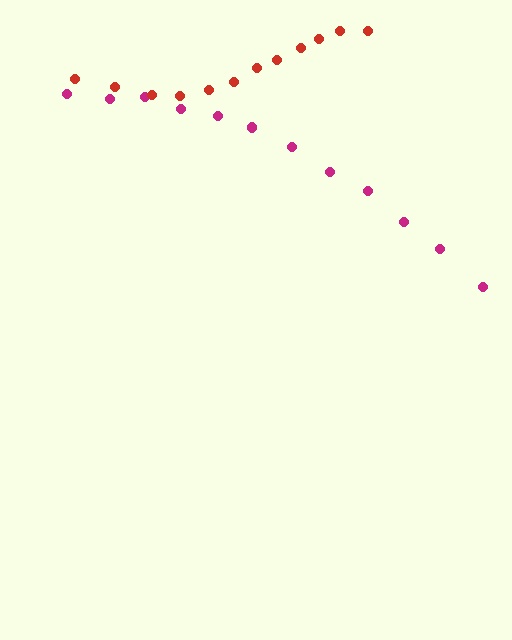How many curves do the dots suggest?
There are 2 distinct paths.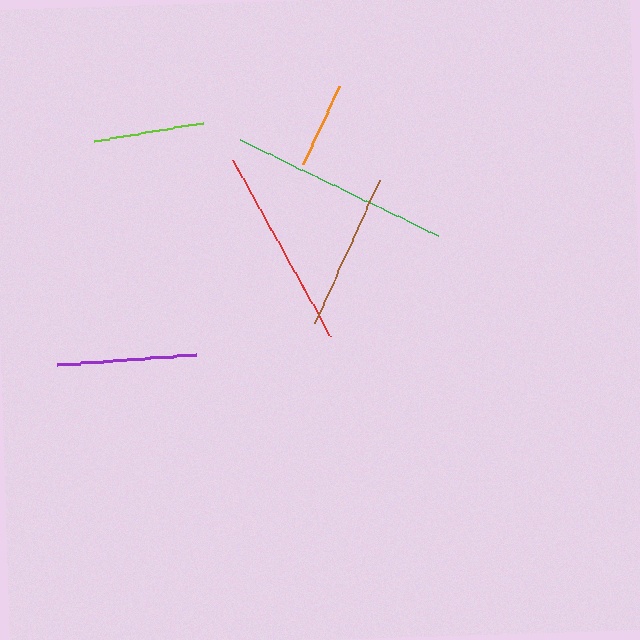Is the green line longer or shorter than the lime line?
The green line is longer than the lime line.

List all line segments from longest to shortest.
From longest to shortest: green, red, brown, purple, lime, orange.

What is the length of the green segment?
The green segment is approximately 219 pixels long.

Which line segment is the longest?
The green line is the longest at approximately 219 pixels.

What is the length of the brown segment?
The brown segment is approximately 157 pixels long.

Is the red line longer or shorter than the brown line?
The red line is longer than the brown line.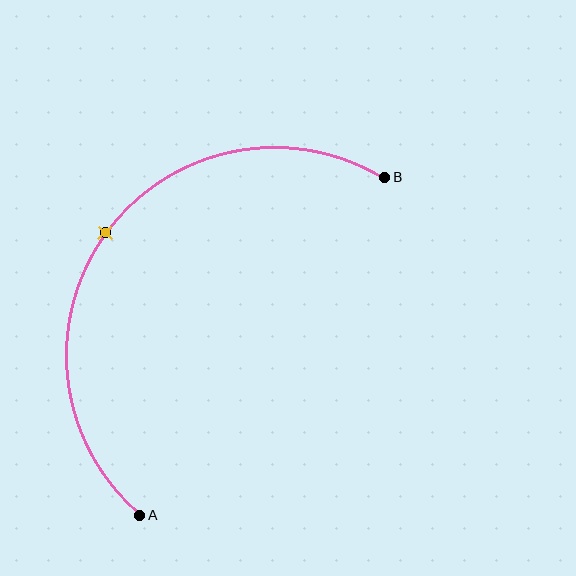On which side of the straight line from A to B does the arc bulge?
The arc bulges above and to the left of the straight line connecting A and B.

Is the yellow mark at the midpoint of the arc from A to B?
Yes. The yellow mark lies on the arc at equal arc-length from both A and B — it is the arc midpoint.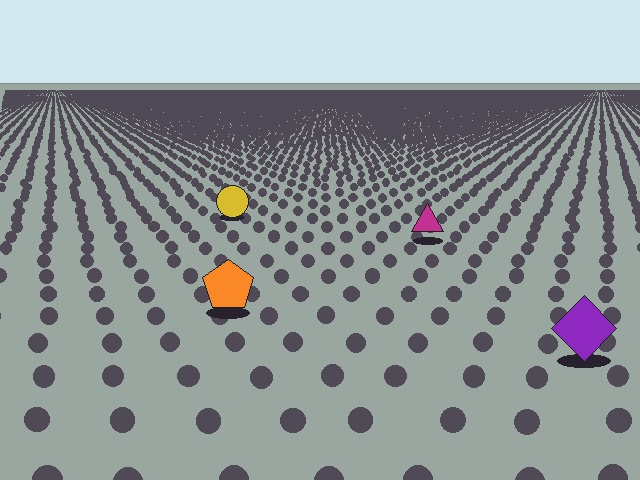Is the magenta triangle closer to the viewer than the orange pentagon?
No. The orange pentagon is closer — you can tell from the texture gradient: the ground texture is coarser near it.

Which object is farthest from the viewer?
The yellow circle is farthest from the viewer. It appears smaller and the ground texture around it is denser.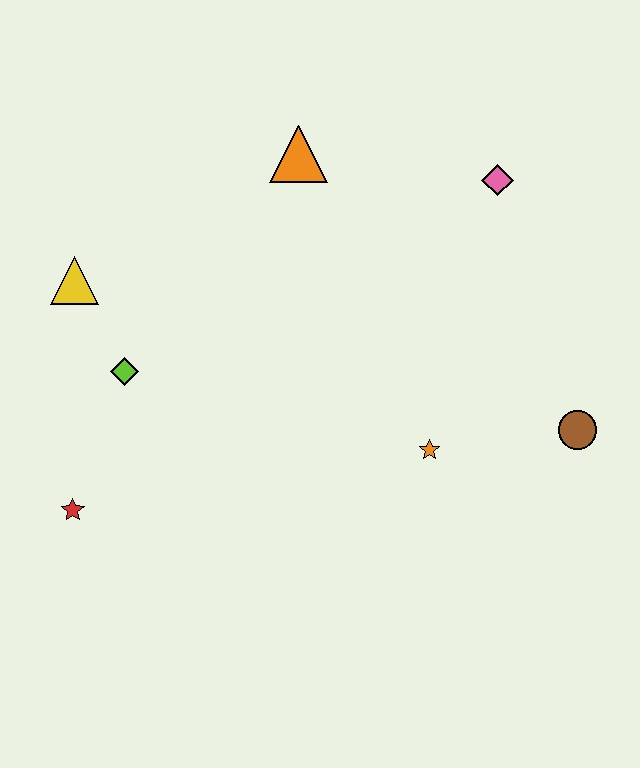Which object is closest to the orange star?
The brown circle is closest to the orange star.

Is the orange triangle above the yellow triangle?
Yes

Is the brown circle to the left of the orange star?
No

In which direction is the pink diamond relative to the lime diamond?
The pink diamond is to the right of the lime diamond.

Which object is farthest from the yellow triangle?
The brown circle is farthest from the yellow triangle.